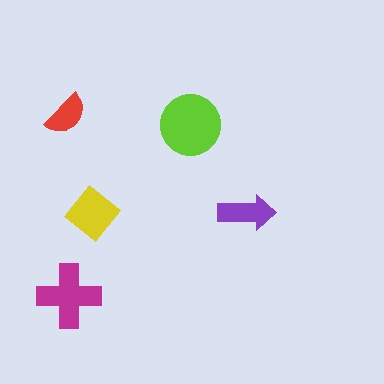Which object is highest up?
The red semicircle is topmost.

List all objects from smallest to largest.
The red semicircle, the purple arrow, the yellow diamond, the magenta cross, the lime circle.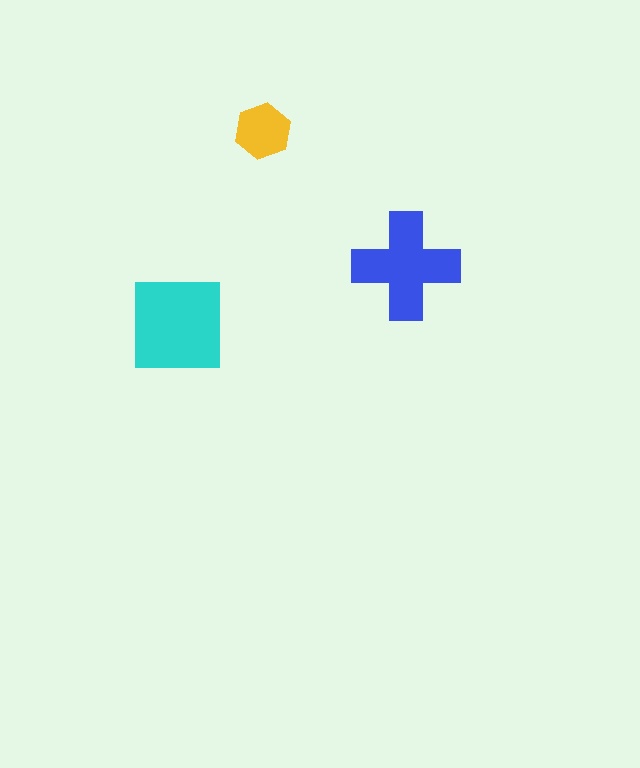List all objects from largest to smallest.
The cyan square, the blue cross, the yellow hexagon.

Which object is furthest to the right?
The blue cross is rightmost.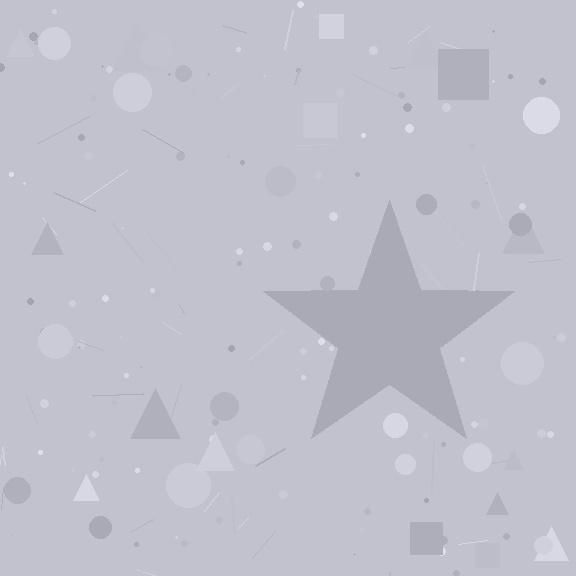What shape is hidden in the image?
A star is hidden in the image.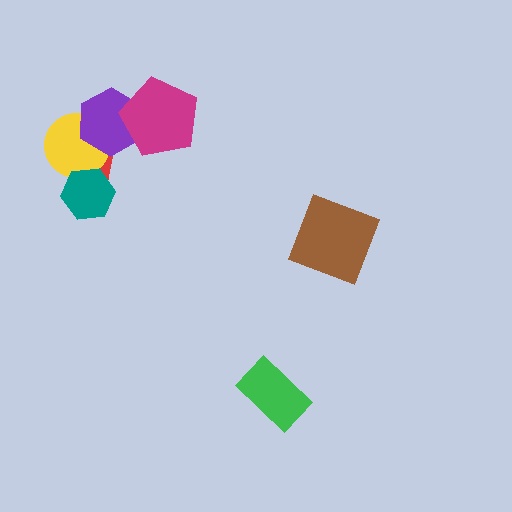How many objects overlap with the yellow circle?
3 objects overlap with the yellow circle.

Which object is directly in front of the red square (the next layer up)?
The yellow circle is directly in front of the red square.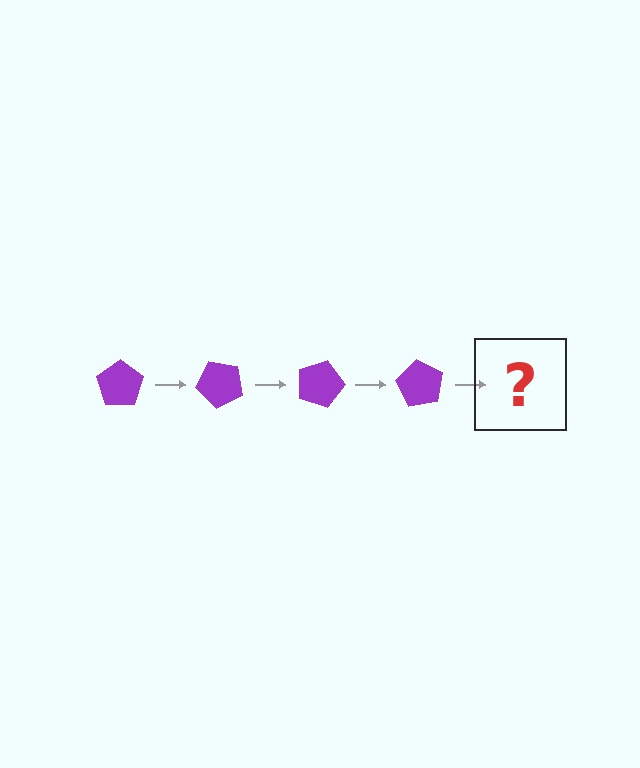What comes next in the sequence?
The next element should be a purple pentagon rotated 180 degrees.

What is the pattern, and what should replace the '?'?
The pattern is that the pentagon rotates 45 degrees each step. The '?' should be a purple pentagon rotated 180 degrees.